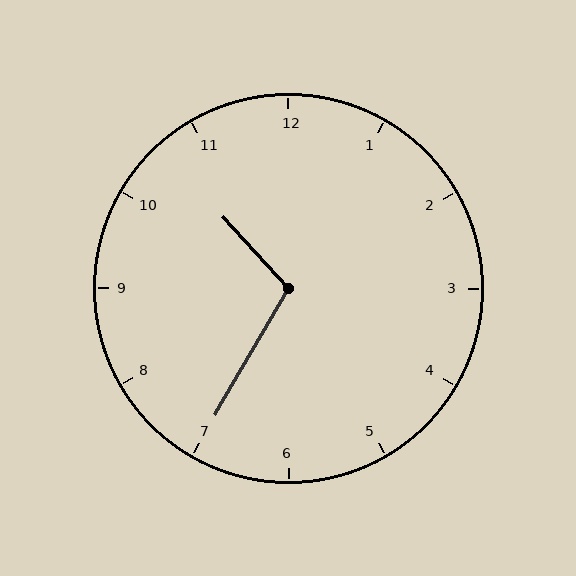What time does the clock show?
10:35.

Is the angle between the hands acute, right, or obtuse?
It is obtuse.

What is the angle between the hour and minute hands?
Approximately 108 degrees.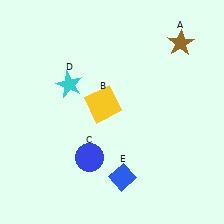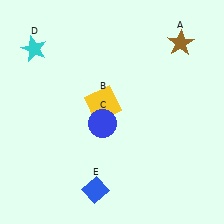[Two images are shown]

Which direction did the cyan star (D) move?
The cyan star (D) moved up.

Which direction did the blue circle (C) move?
The blue circle (C) moved up.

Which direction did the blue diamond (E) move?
The blue diamond (E) moved left.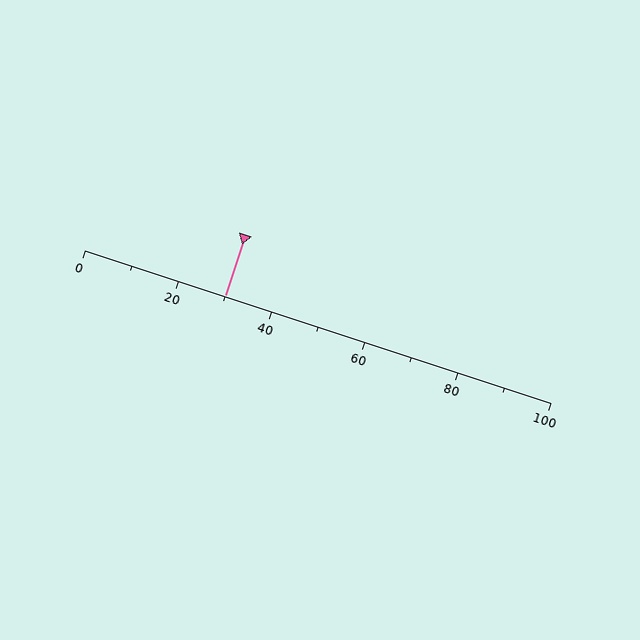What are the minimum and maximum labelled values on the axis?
The axis runs from 0 to 100.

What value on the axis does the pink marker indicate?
The marker indicates approximately 30.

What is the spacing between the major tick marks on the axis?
The major ticks are spaced 20 apart.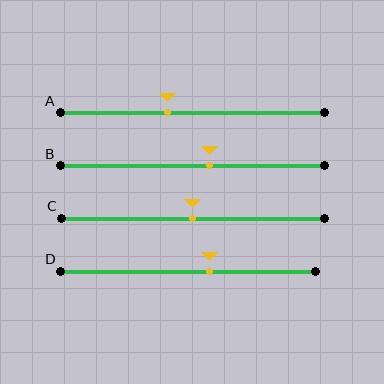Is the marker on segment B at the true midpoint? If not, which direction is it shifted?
No, the marker on segment B is shifted to the right by about 7% of the segment length.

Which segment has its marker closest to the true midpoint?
Segment C has its marker closest to the true midpoint.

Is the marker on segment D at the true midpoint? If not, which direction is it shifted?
No, the marker on segment D is shifted to the right by about 8% of the segment length.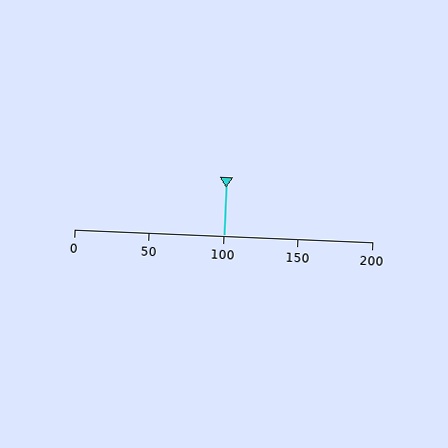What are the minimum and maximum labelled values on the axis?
The axis runs from 0 to 200.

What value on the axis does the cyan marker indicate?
The marker indicates approximately 100.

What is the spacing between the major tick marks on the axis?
The major ticks are spaced 50 apart.